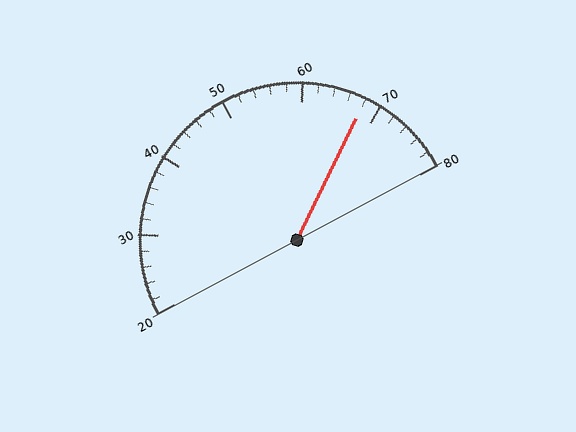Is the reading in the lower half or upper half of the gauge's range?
The reading is in the upper half of the range (20 to 80).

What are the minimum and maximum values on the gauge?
The gauge ranges from 20 to 80.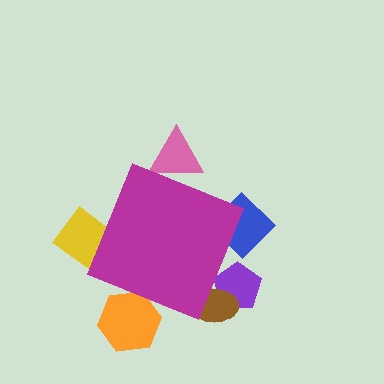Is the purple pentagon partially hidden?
Yes, the purple pentagon is partially hidden behind the magenta diamond.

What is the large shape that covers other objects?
A magenta diamond.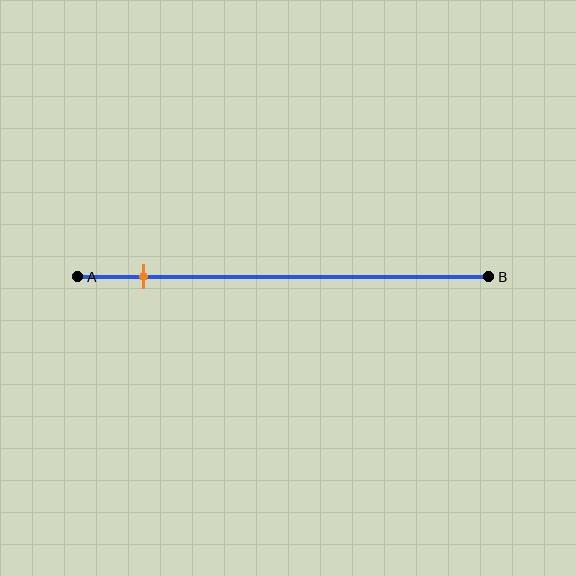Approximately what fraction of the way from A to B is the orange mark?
The orange mark is approximately 15% of the way from A to B.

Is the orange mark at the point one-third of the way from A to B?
No, the mark is at about 15% from A, not at the 33% one-third point.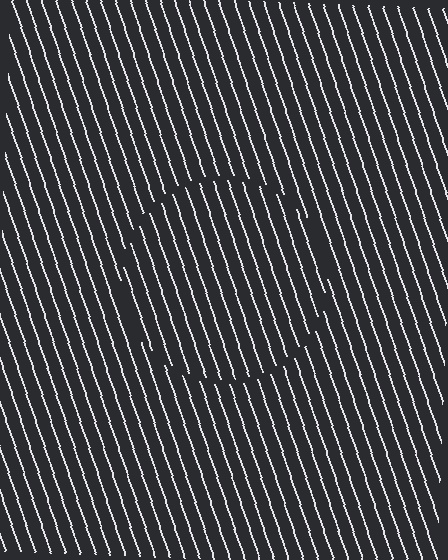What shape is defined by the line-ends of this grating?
An illusory circle. The interior of the shape contains the same grating, shifted by half a period — the contour is defined by the phase discontinuity where line-ends from the inner and outer gratings abut.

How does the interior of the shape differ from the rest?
The interior of the shape contains the same grating, shifted by half a period — the contour is defined by the phase discontinuity where line-ends from the inner and outer gratings abut.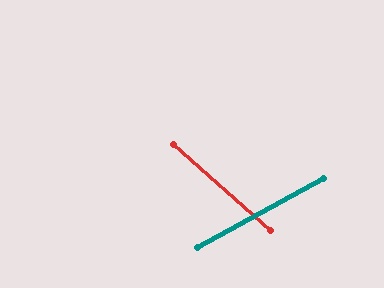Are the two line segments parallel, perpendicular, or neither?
Neither parallel nor perpendicular — they differ by about 70°.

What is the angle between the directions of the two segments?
Approximately 70 degrees.